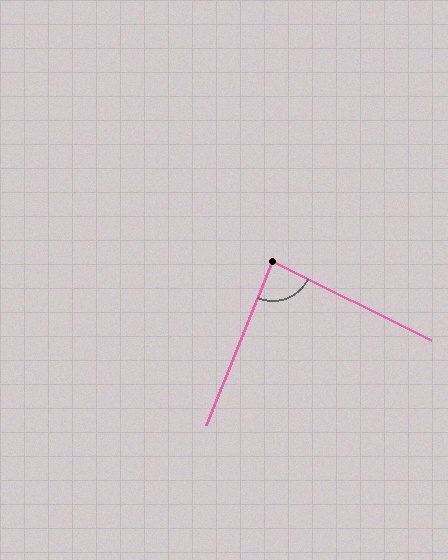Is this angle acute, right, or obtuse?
It is approximately a right angle.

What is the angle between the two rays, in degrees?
Approximately 86 degrees.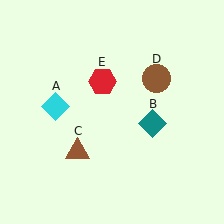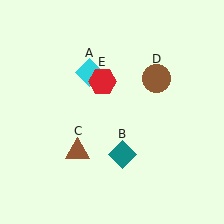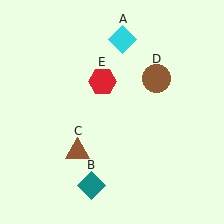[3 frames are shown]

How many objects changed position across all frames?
2 objects changed position: cyan diamond (object A), teal diamond (object B).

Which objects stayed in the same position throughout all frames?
Brown triangle (object C) and brown circle (object D) and red hexagon (object E) remained stationary.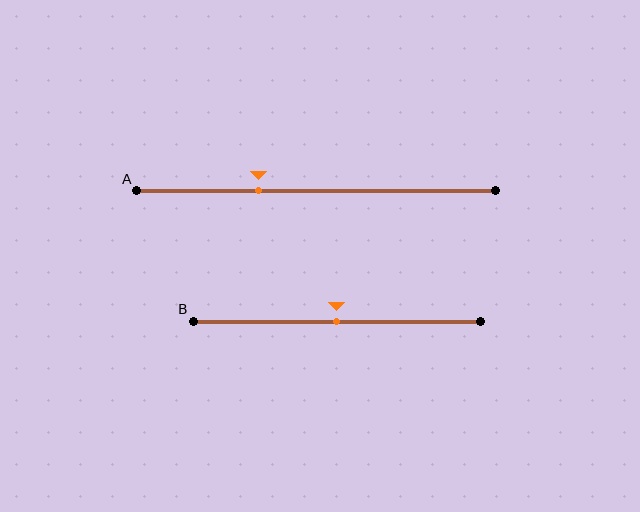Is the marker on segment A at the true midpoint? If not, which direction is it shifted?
No, the marker on segment A is shifted to the left by about 16% of the segment length.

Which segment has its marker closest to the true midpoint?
Segment B has its marker closest to the true midpoint.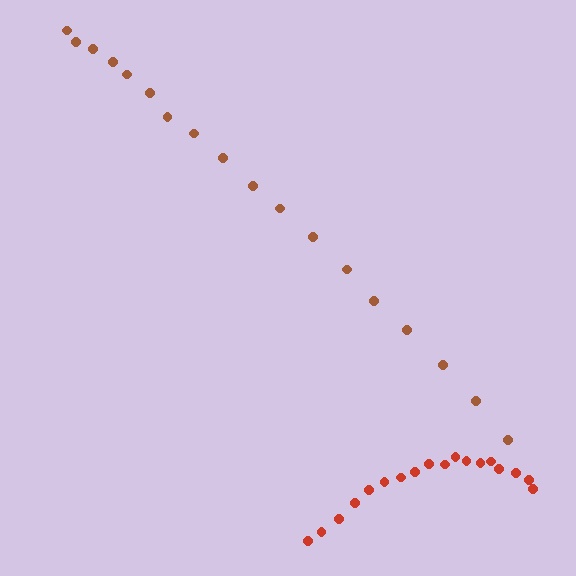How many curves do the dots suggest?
There are 2 distinct paths.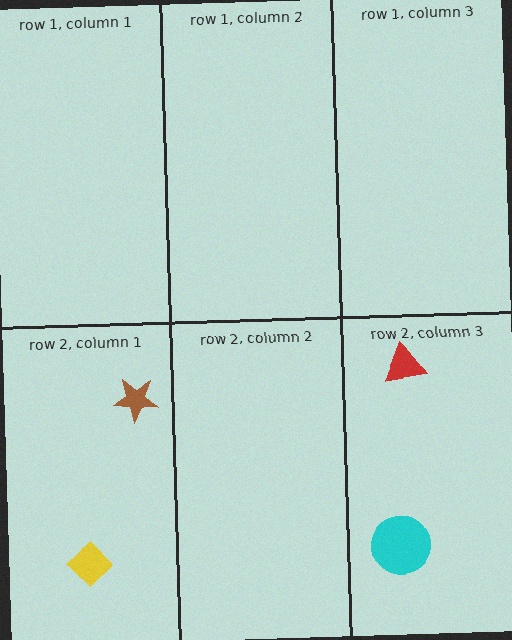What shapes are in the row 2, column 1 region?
The yellow diamond, the brown star.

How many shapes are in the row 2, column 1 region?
2.